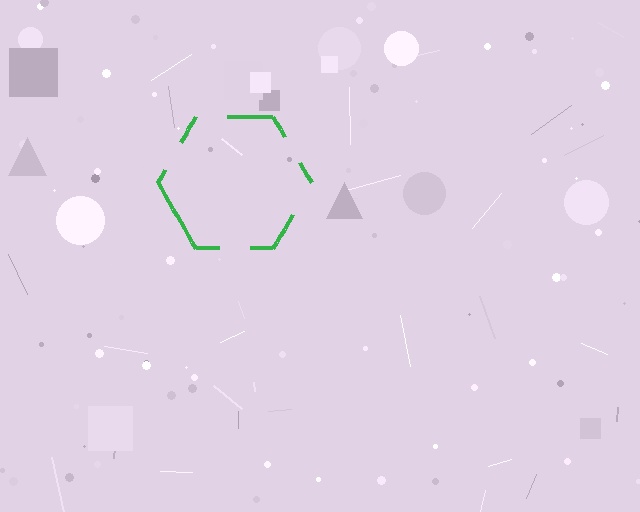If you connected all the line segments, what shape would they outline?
They would outline a hexagon.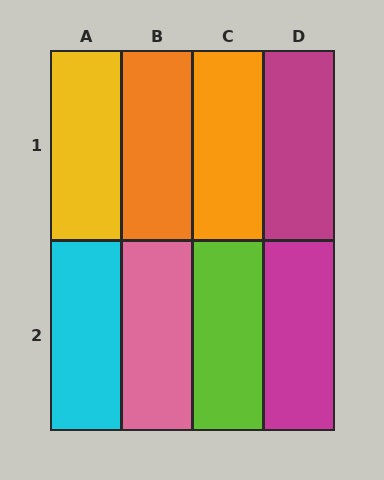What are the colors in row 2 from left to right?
Cyan, pink, lime, magenta.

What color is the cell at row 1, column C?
Orange.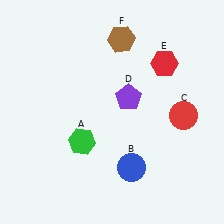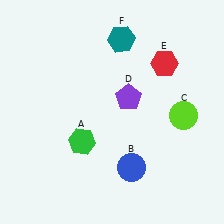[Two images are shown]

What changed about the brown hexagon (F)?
In Image 1, F is brown. In Image 2, it changed to teal.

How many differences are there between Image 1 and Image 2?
There are 2 differences between the two images.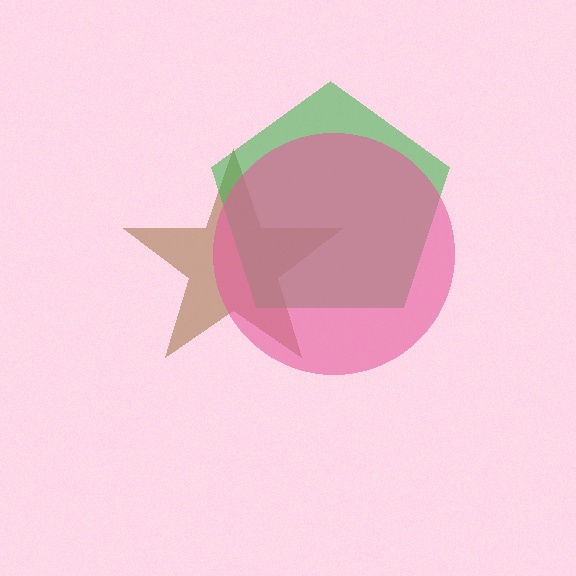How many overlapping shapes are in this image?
There are 3 overlapping shapes in the image.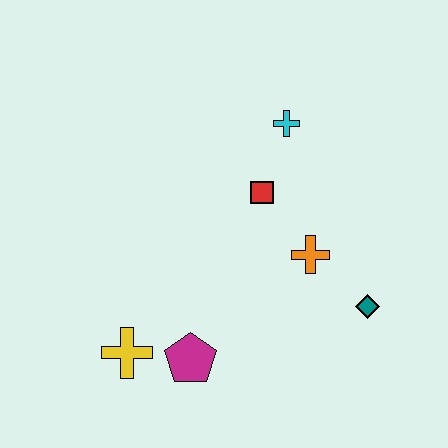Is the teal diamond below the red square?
Yes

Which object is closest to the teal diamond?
The orange cross is closest to the teal diamond.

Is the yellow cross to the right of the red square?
No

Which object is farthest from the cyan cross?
The yellow cross is farthest from the cyan cross.